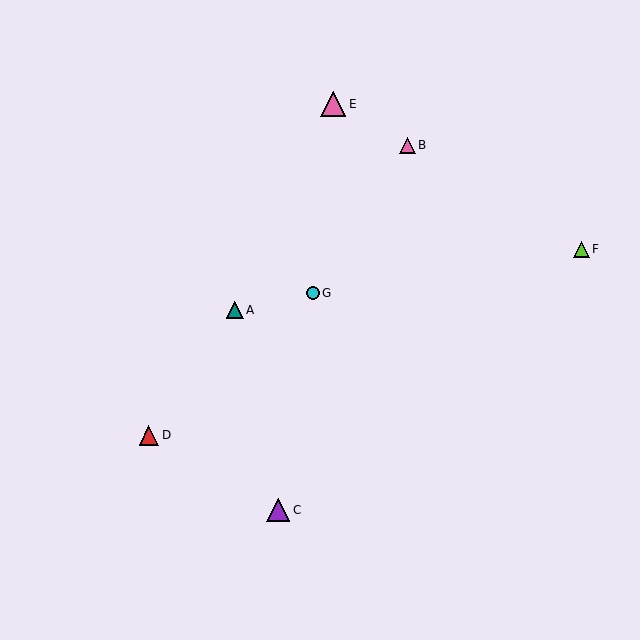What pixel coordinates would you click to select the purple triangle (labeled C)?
Click at (278, 510) to select the purple triangle C.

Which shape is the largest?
The pink triangle (labeled E) is the largest.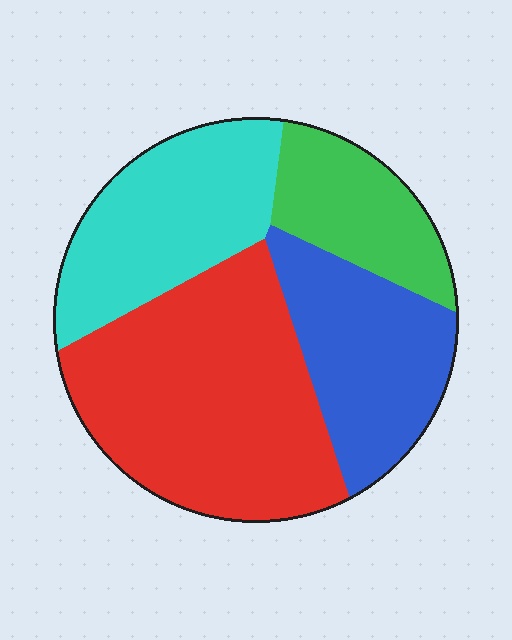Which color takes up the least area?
Green, at roughly 15%.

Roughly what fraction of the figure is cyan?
Cyan takes up about one quarter (1/4) of the figure.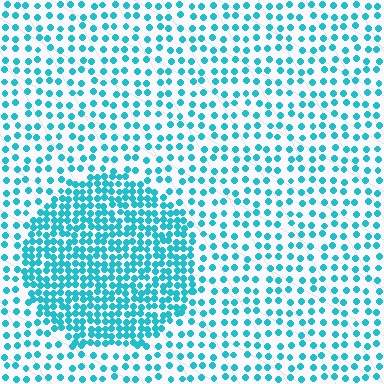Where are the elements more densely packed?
The elements are more densely packed inside the circle boundary.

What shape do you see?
I see a circle.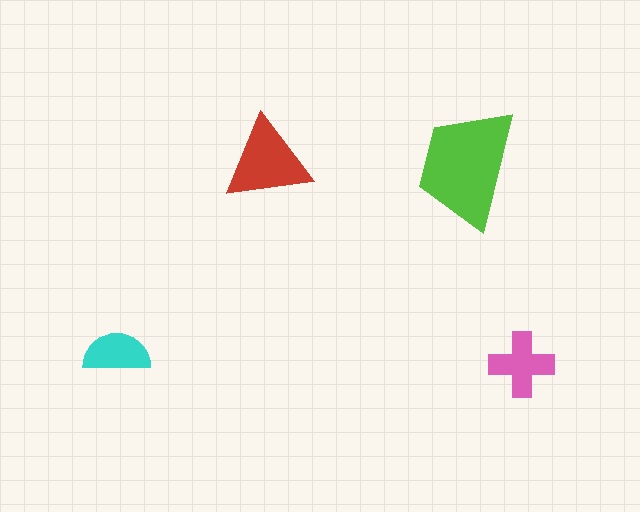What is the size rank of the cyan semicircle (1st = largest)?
4th.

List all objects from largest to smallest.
The lime trapezoid, the red triangle, the pink cross, the cyan semicircle.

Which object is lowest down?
The pink cross is bottommost.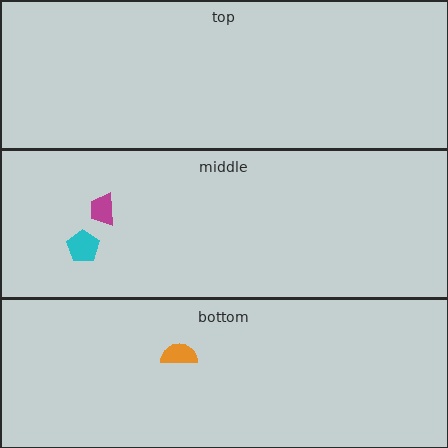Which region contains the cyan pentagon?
The middle region.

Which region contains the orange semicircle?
The bottom region.